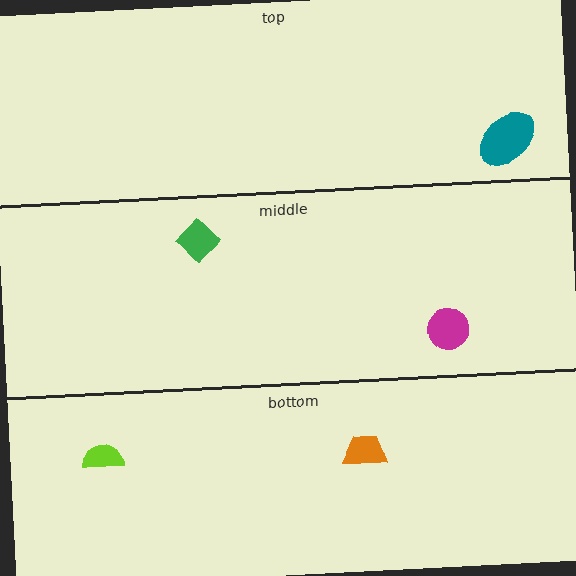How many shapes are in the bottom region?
2.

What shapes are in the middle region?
The green diamond, the magenta circle.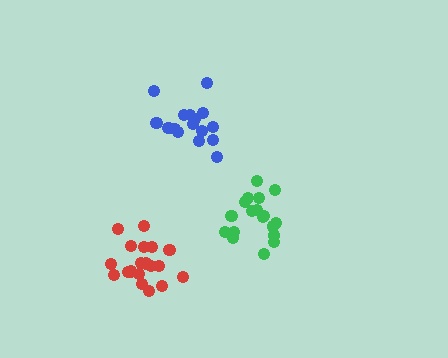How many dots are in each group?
Group 1: 17 dots, Group 2: 18 dots, Group 3: 19 dots (54 total).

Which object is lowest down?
The red cluster is bottommost.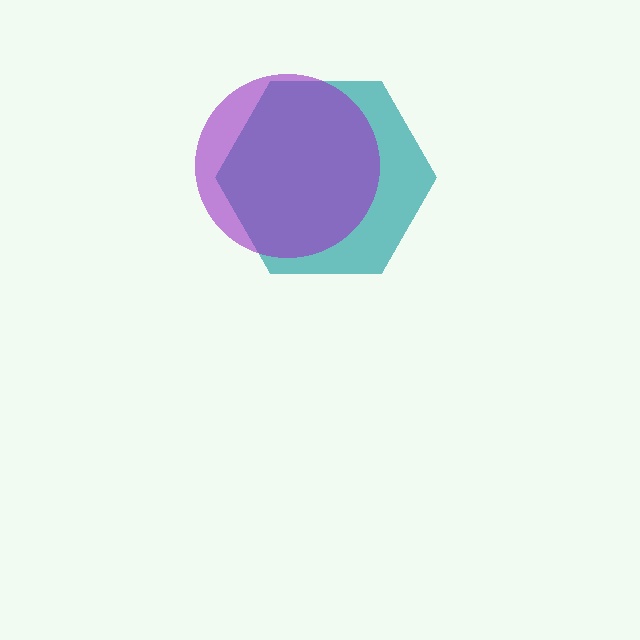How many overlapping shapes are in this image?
There are 2 overlapping shapes in the image.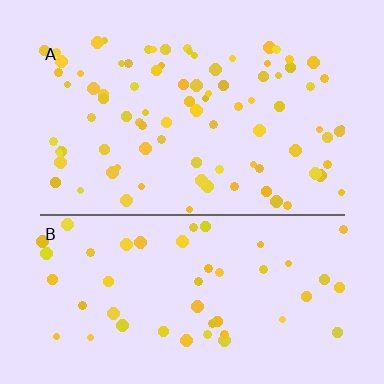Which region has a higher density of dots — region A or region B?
A (the top).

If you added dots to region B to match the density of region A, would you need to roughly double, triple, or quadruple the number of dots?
Approximately double.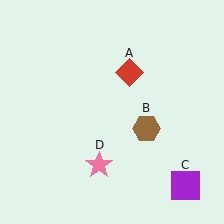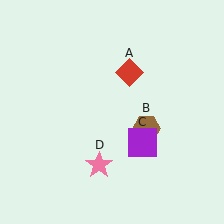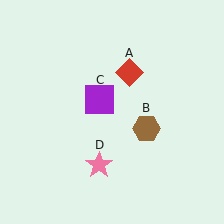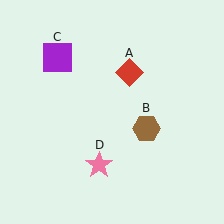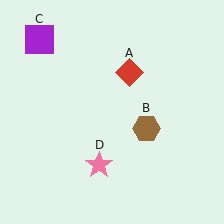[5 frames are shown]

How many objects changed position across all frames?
1 object changed position: purple square (object C).